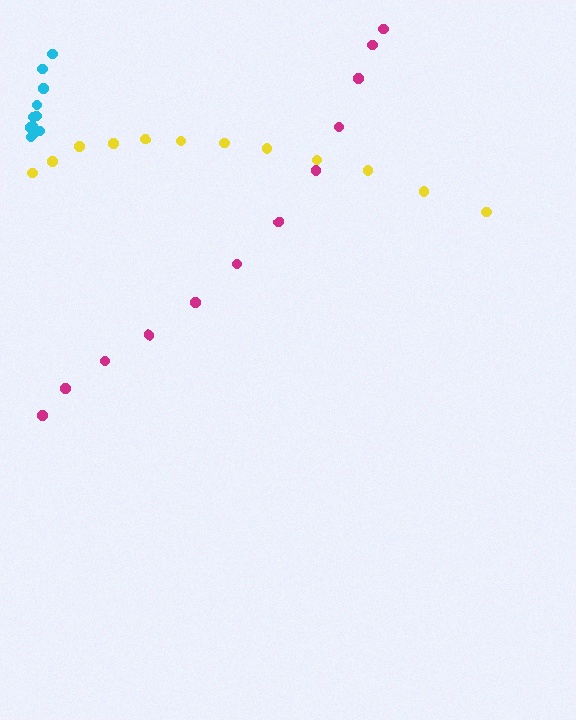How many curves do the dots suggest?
There are 3 distinct paths.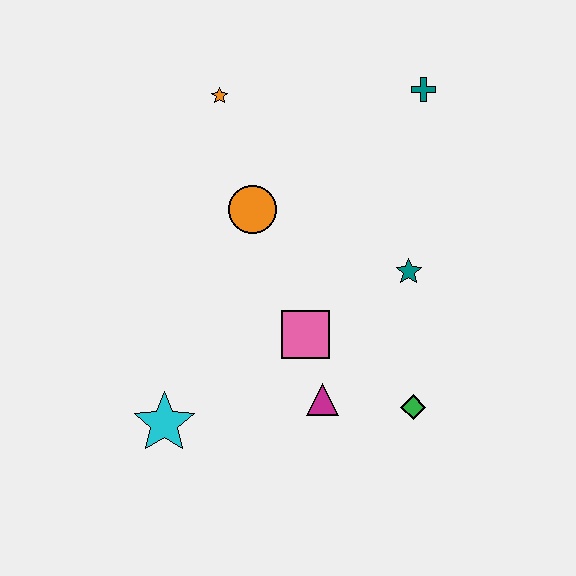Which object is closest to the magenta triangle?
The pink square is closest to the magenta triangle.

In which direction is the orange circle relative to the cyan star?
The orange circle is above the cyan star.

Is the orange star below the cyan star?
No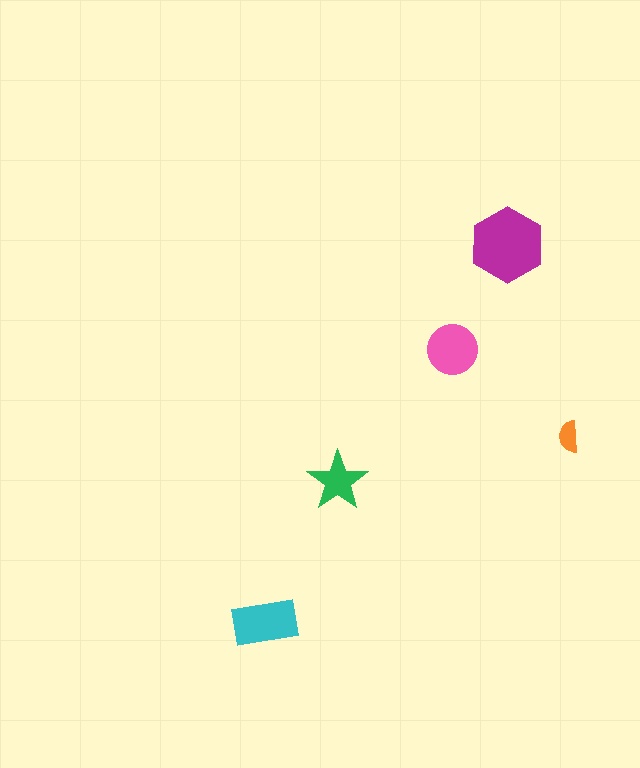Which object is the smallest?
The orange semicircle.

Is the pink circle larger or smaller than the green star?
Larger.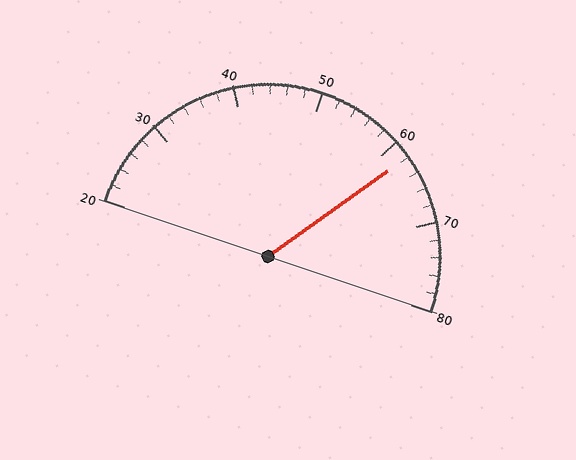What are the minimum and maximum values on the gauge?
The gauge ranges from 20 to 80.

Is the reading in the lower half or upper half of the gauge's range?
The reading is in the upper half of the range (20 to 80).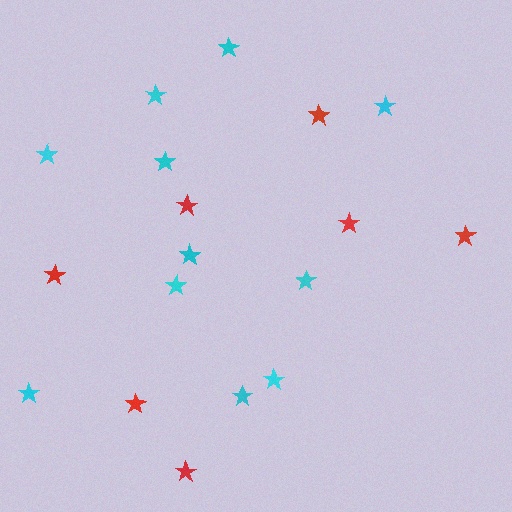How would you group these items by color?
There are 2 groups: one group of cyan stars (11) and one group of red stars (7).